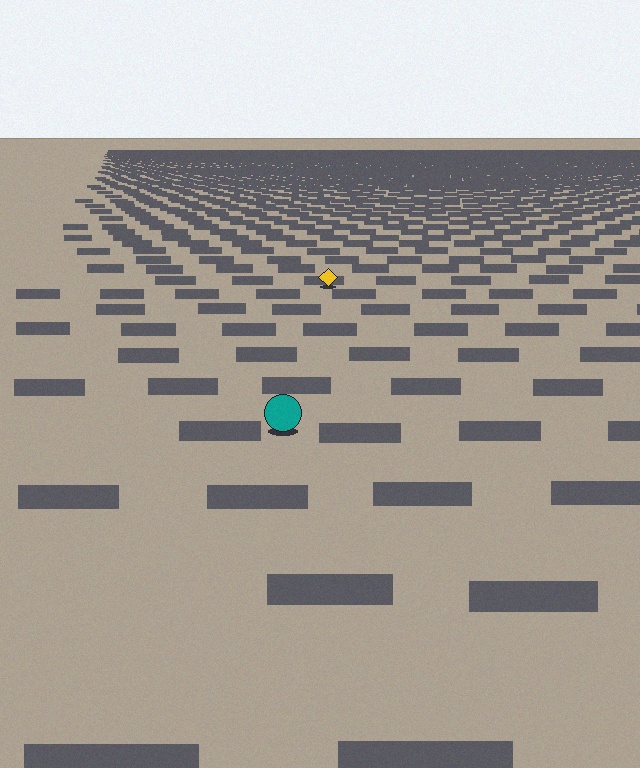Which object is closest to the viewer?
The teal circle is closest. The texture marks near it are larger and more spread out.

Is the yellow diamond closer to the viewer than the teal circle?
No. The teal circle is closer — you can tell from the texture gradient: the ground texture is coarser near it.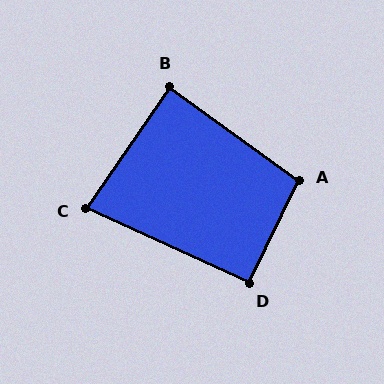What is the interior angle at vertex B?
Approximately 89 degrees (approximately right).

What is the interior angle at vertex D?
Approximately 91 degrees (approximately right).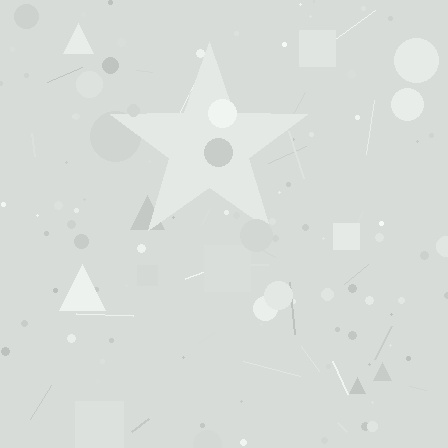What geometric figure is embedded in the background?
A star is embedded in the background.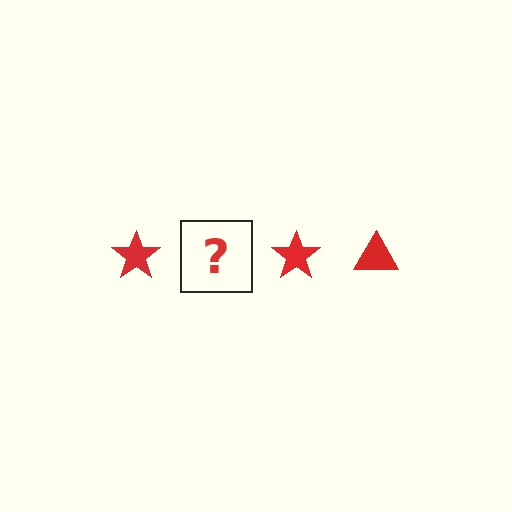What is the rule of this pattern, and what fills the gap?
The rule is that the pattern cycles through star, triangle shapes in red. The gap should be filled with a red triangle.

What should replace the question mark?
The question mark should be replaced with a red triangle.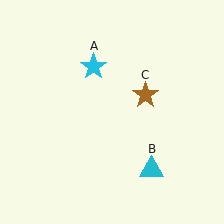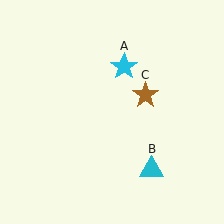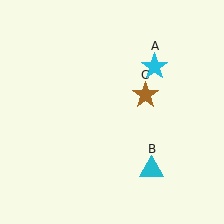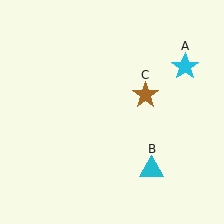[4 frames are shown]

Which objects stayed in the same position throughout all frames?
Cyan triangle (object B) and brown star (object C) remained stationary.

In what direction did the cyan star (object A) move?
The cyan star (object A) moved right.